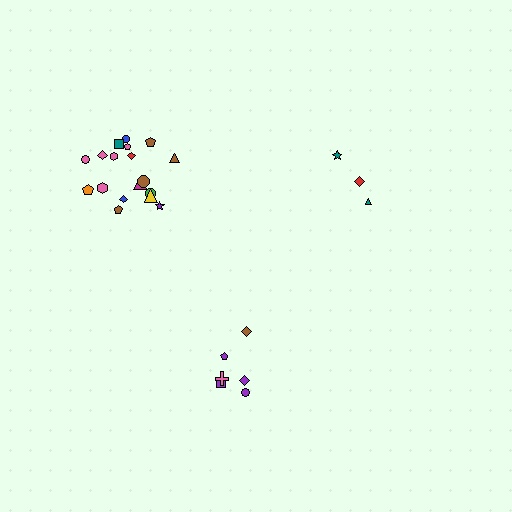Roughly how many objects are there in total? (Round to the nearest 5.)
Roughly 25 objects in total.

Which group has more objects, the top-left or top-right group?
The top-left group.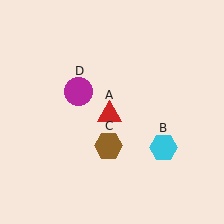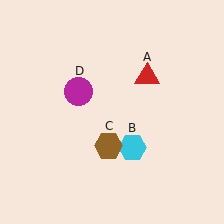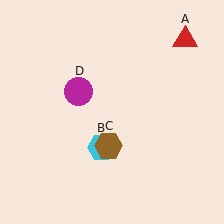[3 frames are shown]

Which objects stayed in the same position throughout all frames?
Brown hexagon (object C) and magenta circle (object D) remained stationary.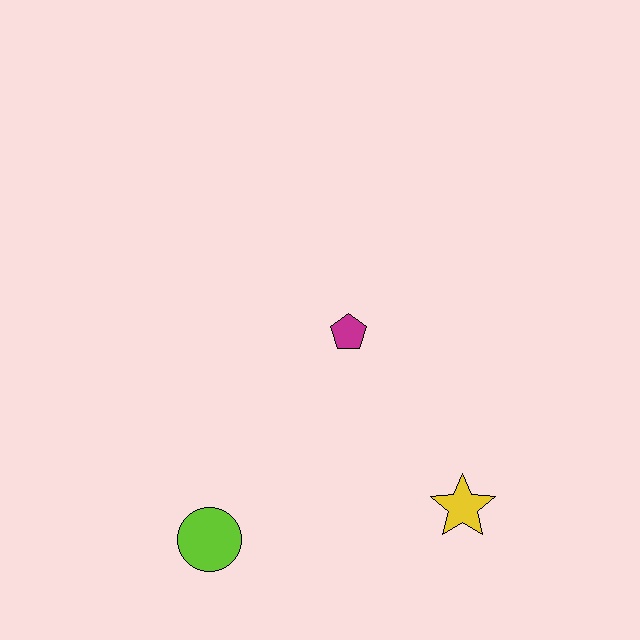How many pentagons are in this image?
There is 1 pentagon.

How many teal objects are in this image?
There are no teal objects.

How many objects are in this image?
There are 3 objects.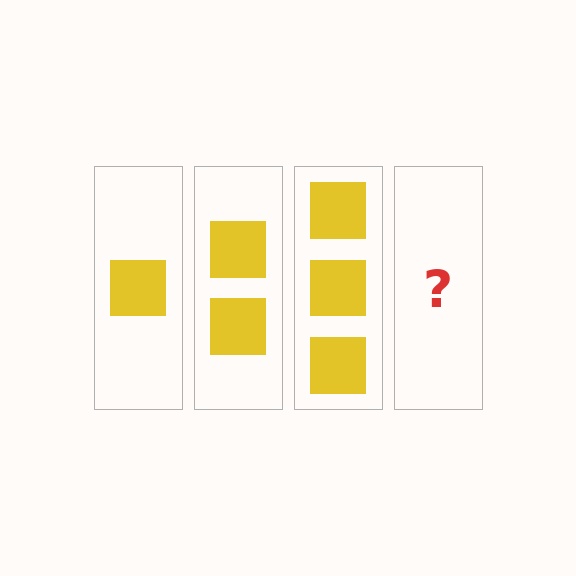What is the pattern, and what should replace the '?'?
The pattern is that each step adds one more square. The '?' should be 4 squares.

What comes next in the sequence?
The next element should be 4 squares.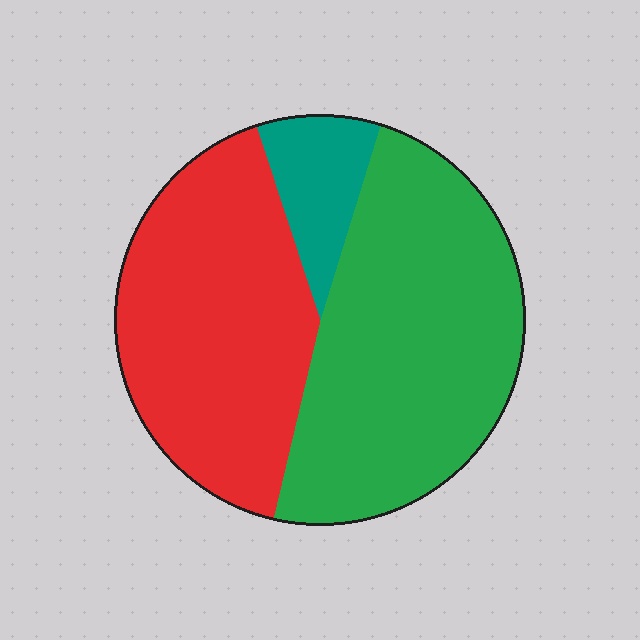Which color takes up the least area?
Teal, at roughly 10%.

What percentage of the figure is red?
Red takes up between a quarter and a half of the figure.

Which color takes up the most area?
Green, at roughly 50%.